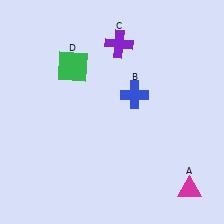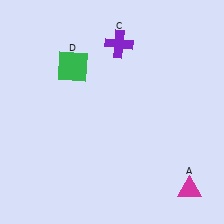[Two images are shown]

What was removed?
The blue cross (B) was removed in Image 2.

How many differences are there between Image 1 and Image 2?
There is 1 difference between the two images.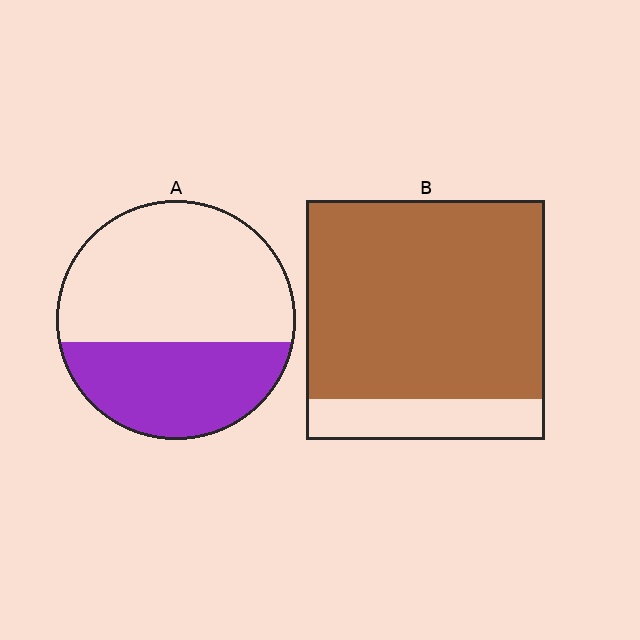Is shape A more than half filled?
No.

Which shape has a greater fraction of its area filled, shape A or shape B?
Shape B.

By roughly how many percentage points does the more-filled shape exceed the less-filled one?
By roughly 45 percentage points (B over A).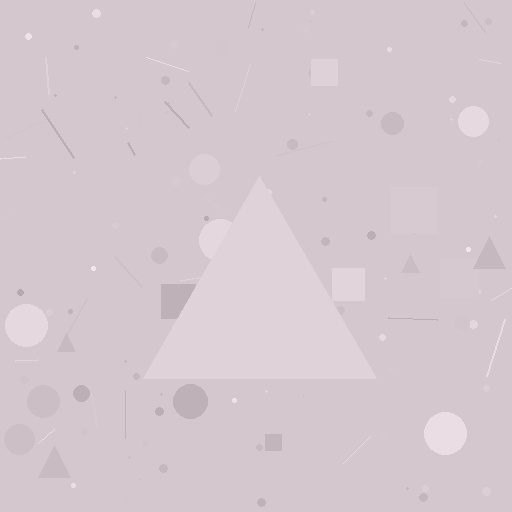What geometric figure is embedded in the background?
A triangle is embedded in the background.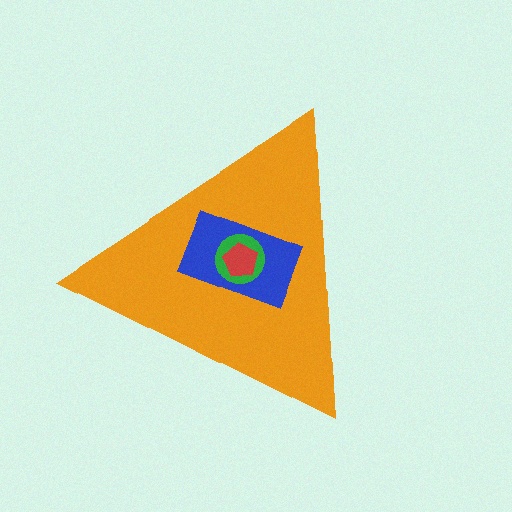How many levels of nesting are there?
4.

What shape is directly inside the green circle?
The red pentagon.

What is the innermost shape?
The red pentagon.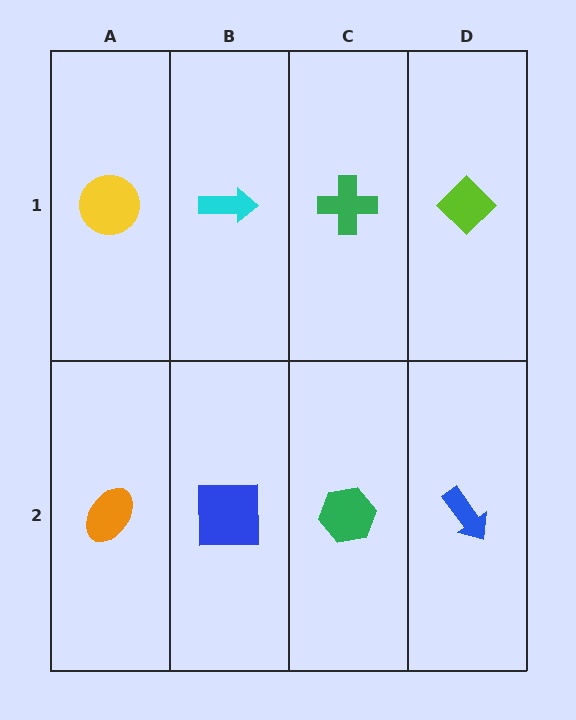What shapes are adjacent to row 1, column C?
A green hexagon (row 2, column C), a cyan arrow (row 1, column B), a lime diamond (row 1, column D).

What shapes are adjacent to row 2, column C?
A green cross (row 1, column C), a blue square (row 2, column B), a blue arrow (row 2, column D).